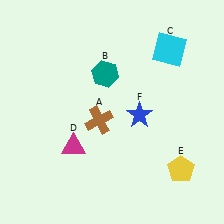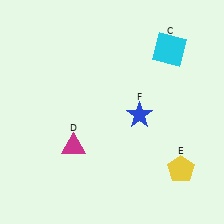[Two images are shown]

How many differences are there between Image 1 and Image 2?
There are 2 differences between the two images.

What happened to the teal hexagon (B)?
The teal hexagon (B) was removed in Image 2. It was in the top-left area of Image 1.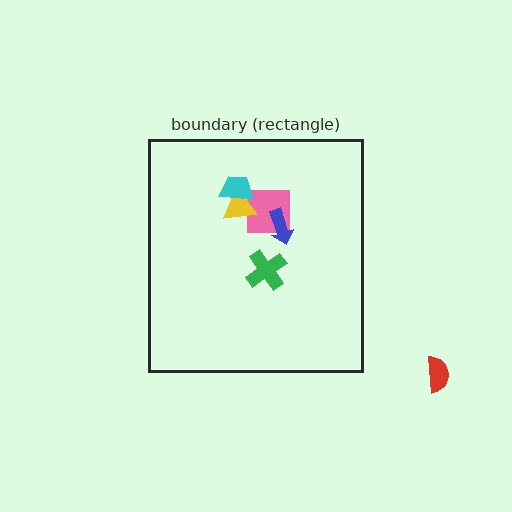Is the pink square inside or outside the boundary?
Inside.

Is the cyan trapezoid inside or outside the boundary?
Inside.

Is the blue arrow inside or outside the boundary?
Inside.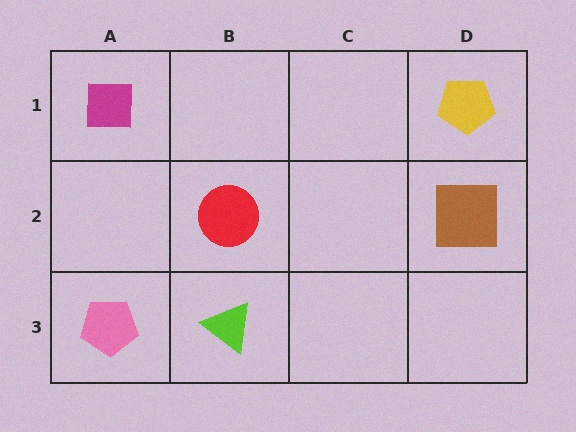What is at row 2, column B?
A red circle.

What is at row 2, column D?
A brown square.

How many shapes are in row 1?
2 shapes.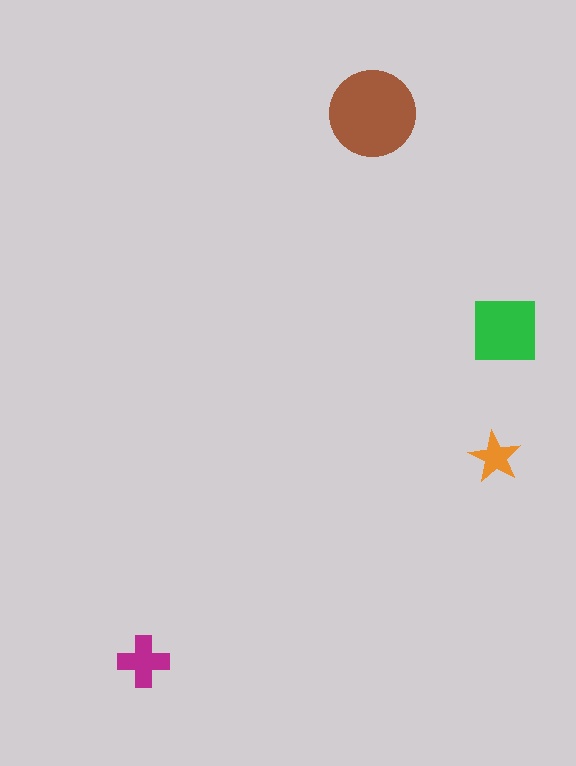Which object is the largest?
The brown circle.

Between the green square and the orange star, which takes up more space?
The green square.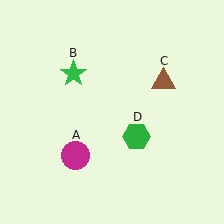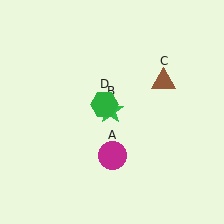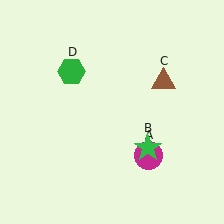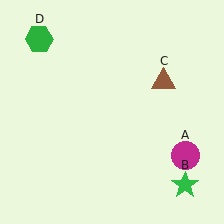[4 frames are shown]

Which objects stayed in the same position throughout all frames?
Brown triangle (object C) remained stationary.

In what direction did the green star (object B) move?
The green star (object B) moved down and to the right.